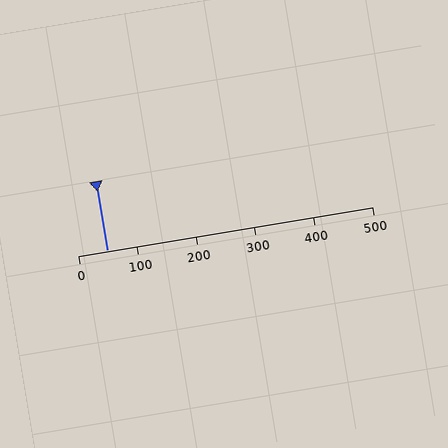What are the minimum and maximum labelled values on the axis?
The axis runs from 0 to 500.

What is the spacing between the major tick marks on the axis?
The major ticks are spaced 100 apart.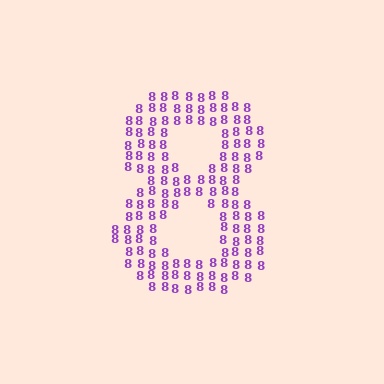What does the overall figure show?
The overall figure shows the digit 8.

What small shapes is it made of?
It is made of small digit 8's.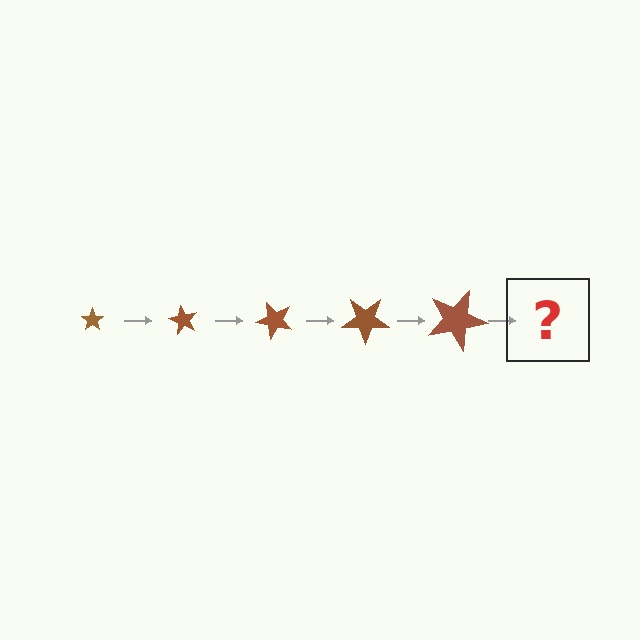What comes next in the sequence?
The next element should be a star, larger than the previous one and rotated 300 degrees from the start.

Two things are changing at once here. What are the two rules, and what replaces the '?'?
The two rules are that the star grows larger each step and it rotates 60 degrees each step. The '?' should be a star, larger than the previous one and rotated 300 degrees from the start.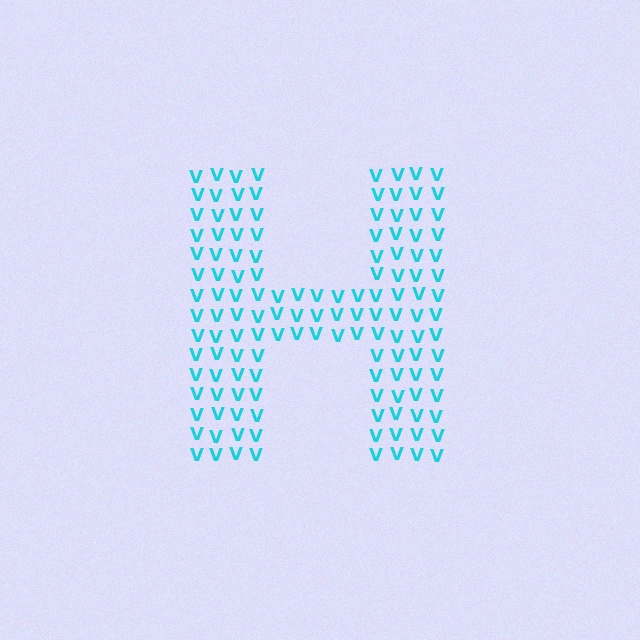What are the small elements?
The small elements are letter V's.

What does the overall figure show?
The overall figure shows the letter H.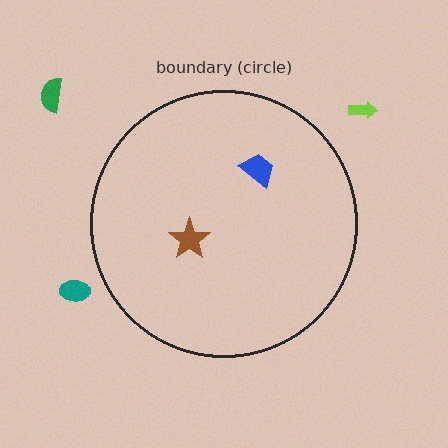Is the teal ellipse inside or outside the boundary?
Outside.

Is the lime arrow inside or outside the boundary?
Outside.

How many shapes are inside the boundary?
2 inside, 3 outside.